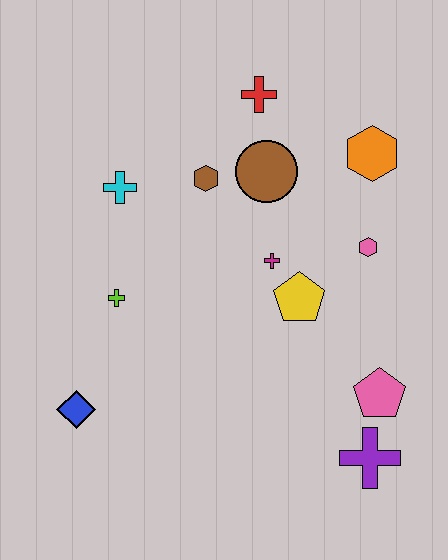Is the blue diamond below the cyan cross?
Yes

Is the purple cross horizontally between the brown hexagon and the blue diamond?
No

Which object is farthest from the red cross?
The purple cross is farthest from the red cross.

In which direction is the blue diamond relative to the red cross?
The blue diamond is below the red cross.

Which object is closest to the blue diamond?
The lime cross is closest to the blue diamond.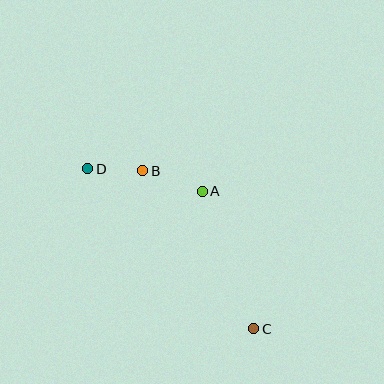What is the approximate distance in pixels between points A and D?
The distance between A and D is approximately 117 pixels.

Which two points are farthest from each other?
Points C and D are farthest from each other.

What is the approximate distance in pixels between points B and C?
The distance between B and C is approximately 193 pixels.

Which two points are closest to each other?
Points B and D are closest to each other.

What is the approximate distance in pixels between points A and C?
The distance between A and C is approximately 147 pixels.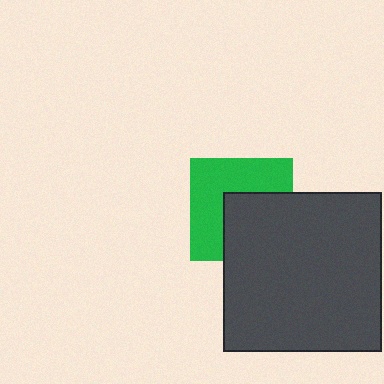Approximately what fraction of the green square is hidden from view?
Roughly 45% of the green square is hidden behind the dark gray square.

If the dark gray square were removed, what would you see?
You would see the complete green square.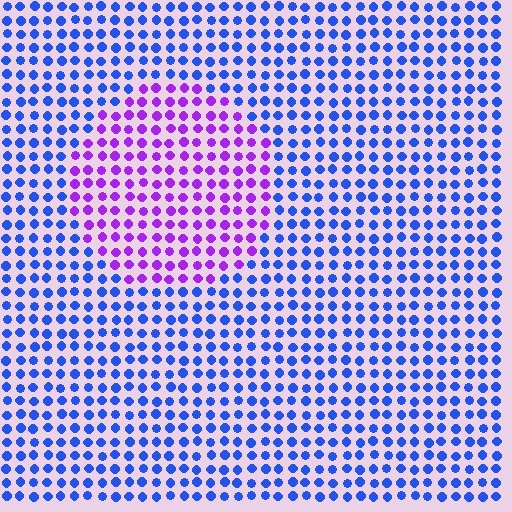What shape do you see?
I see a circle.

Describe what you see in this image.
The image is filled with small blue elements in a uniform arrangement. A circle-shaped region is visible where the elements are tinted to a slightly different hue, forming a subtle color boundary.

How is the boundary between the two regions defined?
The boundary is defined purely by a slight shift in hue (about 55 degrees). Spacing, size, and orientation are identical on both sides.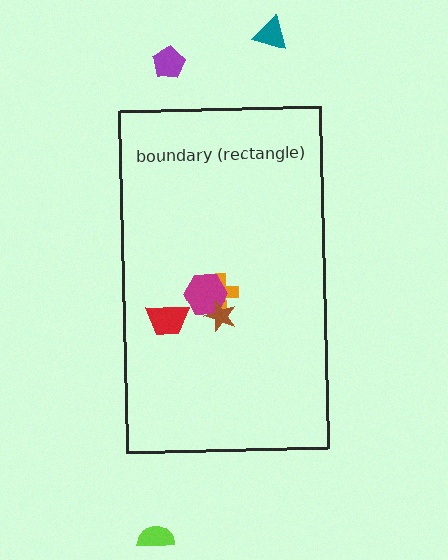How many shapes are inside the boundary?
4 inside, 3 outside.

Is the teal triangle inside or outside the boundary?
Outside.